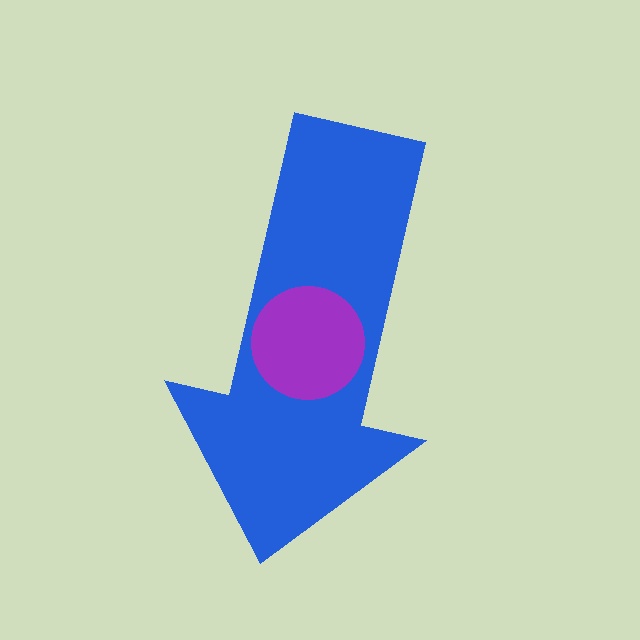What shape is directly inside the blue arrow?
The purple circle.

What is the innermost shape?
The purple circle.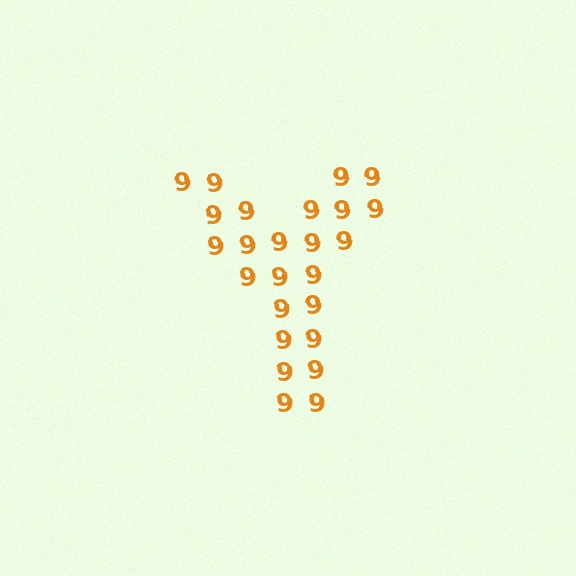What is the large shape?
The large shape is the letter Y.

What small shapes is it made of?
It is made of small digit 9's.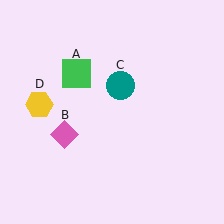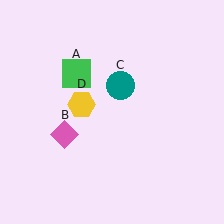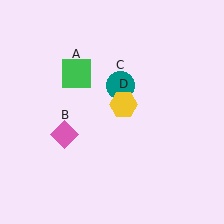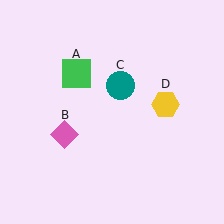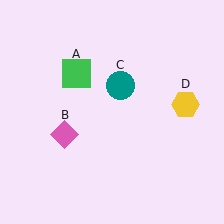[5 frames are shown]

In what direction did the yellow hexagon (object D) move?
The yellow hexagon (object D) moved right.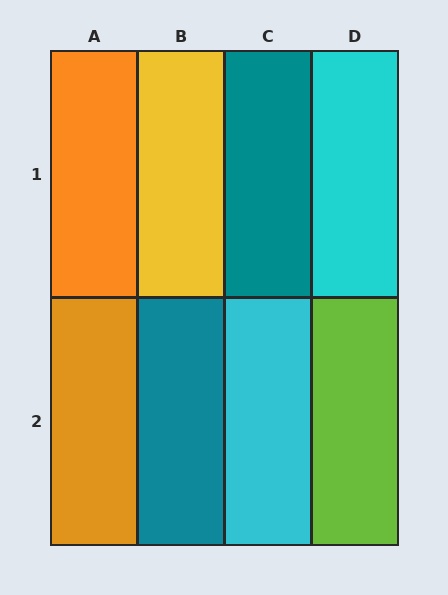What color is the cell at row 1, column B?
Yellow.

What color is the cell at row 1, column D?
Cyan.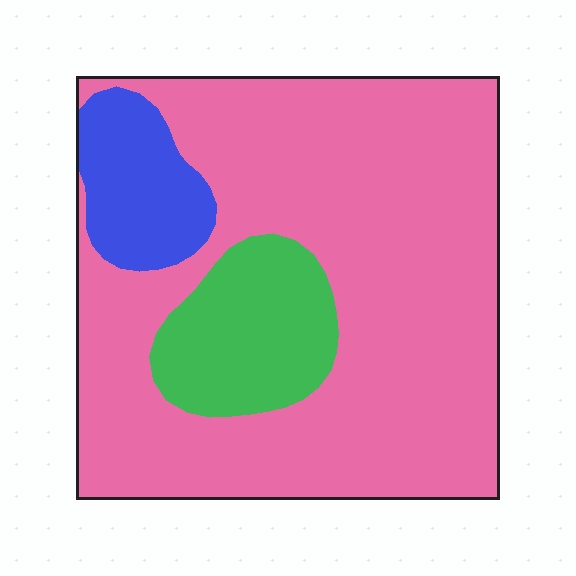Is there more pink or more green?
Pink.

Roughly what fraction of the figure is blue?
Blue takes up about one tenth (1/10) of the figure.